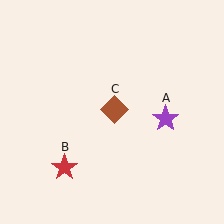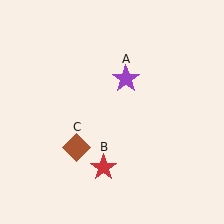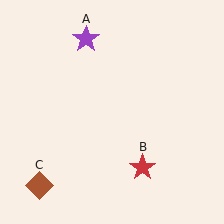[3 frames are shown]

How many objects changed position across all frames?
3 objects changed position: purple star (object A), red star (object B), brown diamond (object C).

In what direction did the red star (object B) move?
The red star (object B) moved right.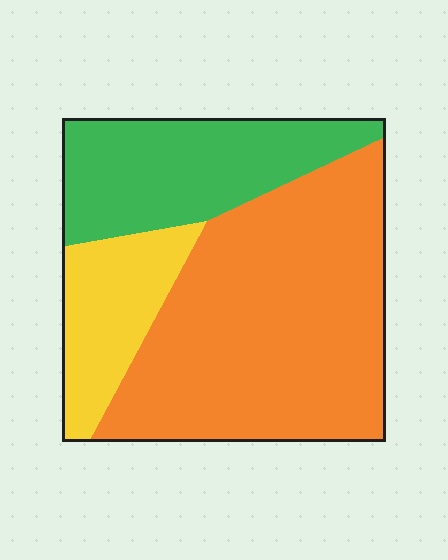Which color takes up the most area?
Orange, at roughly 55%.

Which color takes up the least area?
Yellow, at roughly 15%.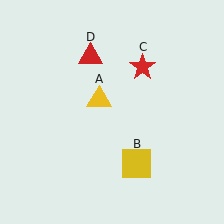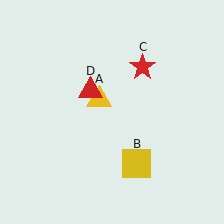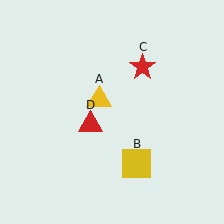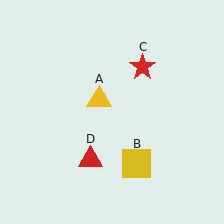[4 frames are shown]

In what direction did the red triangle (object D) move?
The red triangle (object D) moved down.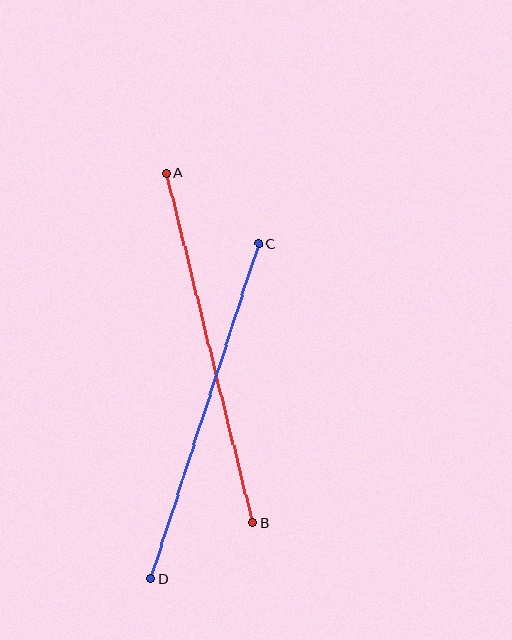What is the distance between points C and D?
The distance is approximately 352 pixels.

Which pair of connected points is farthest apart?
Points A and B are farthest apart.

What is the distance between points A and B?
The distance is approximately 360 pixels.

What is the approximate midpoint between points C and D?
The midpoint is at approximately (205, 411) pixels.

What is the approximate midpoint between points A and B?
The midpoint is at approximately (210, 348) pixels.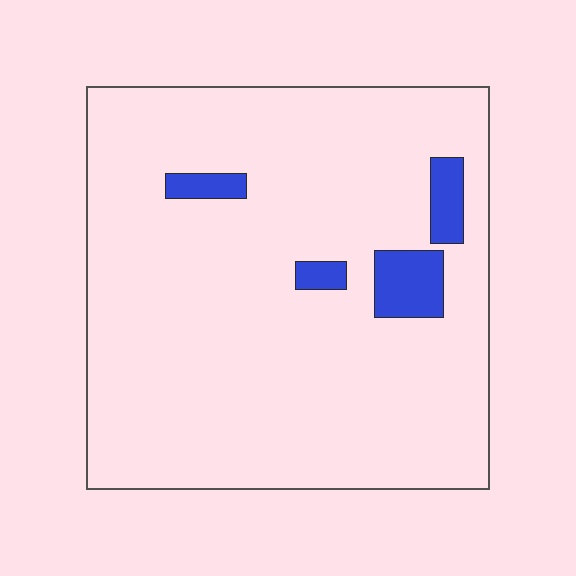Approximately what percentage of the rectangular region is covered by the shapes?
Approximately 5%.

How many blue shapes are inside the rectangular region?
4.